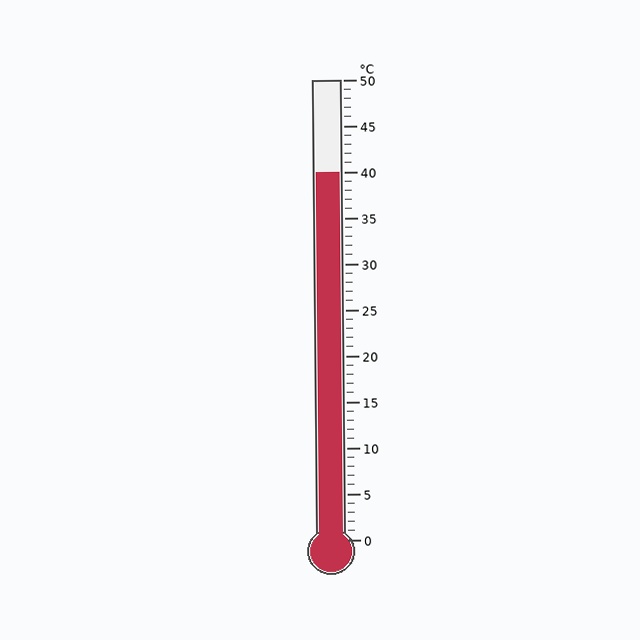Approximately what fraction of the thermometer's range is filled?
The thermometer is filled to approximately 80% of its range.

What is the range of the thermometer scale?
The thermometer scale ranges from 0°C to 50°C.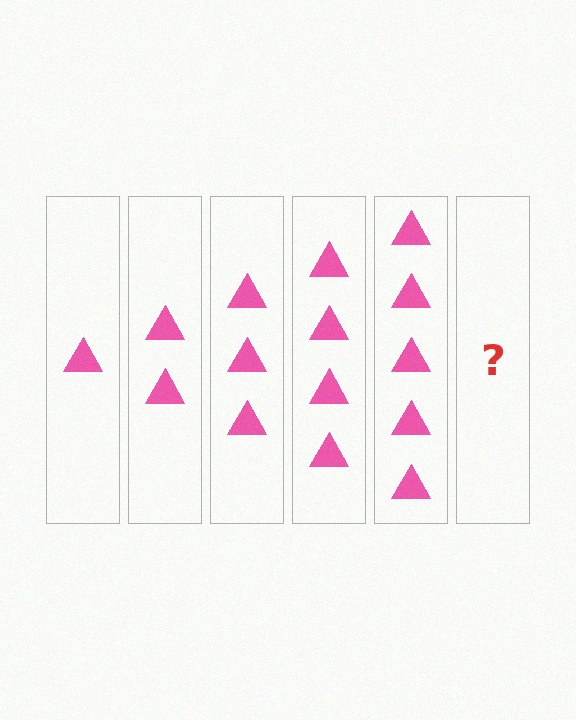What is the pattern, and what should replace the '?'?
The pattern is that each step adds one more triangle. The '?' should be 6 triangles.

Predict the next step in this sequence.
The next step is 6 triangles.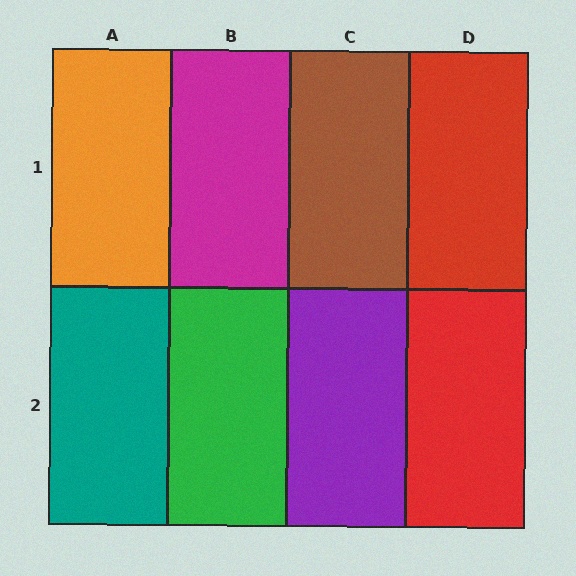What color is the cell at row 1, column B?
Magenta.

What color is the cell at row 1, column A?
Orange.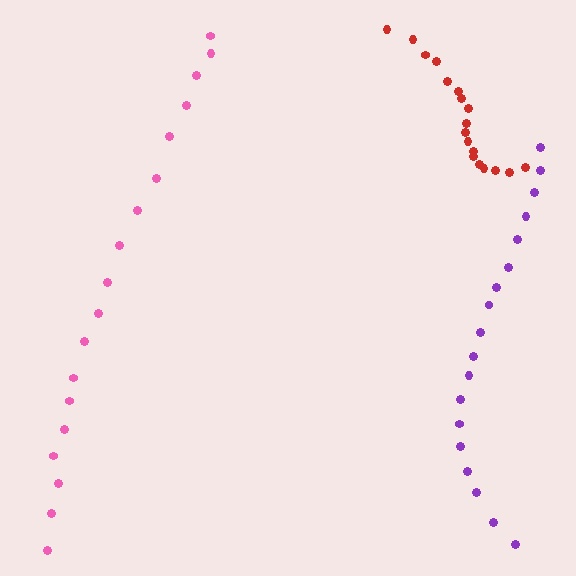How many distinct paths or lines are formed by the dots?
There are 3 distinct paths.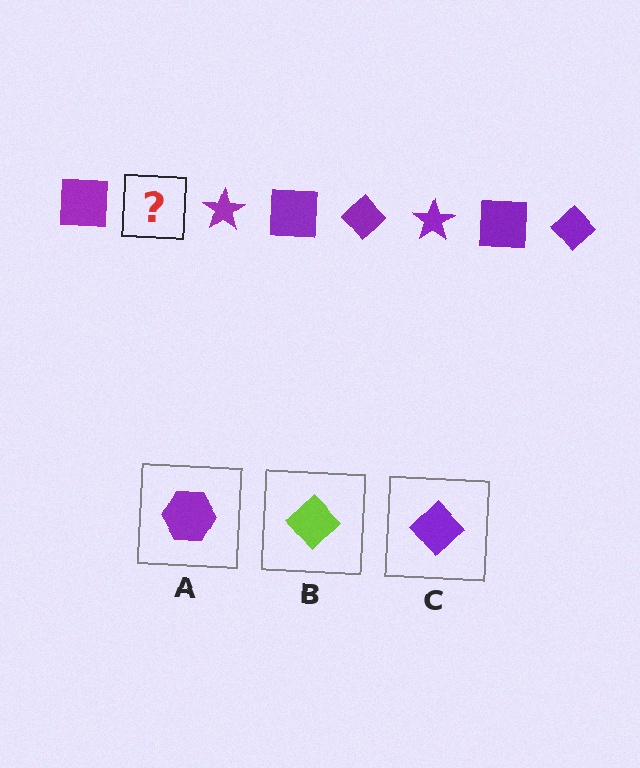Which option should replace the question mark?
Option C.